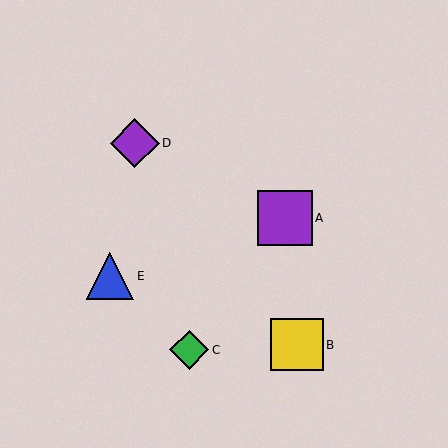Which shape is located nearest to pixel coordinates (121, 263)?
The blue triangle (labeled E) at (110, 276) is nearest to that location.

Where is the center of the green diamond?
The center of the green diamond is at (189, 350).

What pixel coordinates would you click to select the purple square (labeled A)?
Click at (285, 218) to select the purple square A.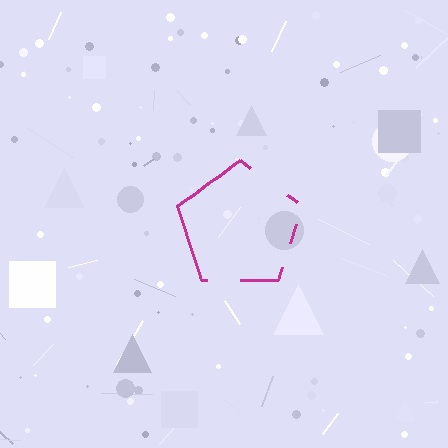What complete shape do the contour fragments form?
The contour fragments form a pentagon.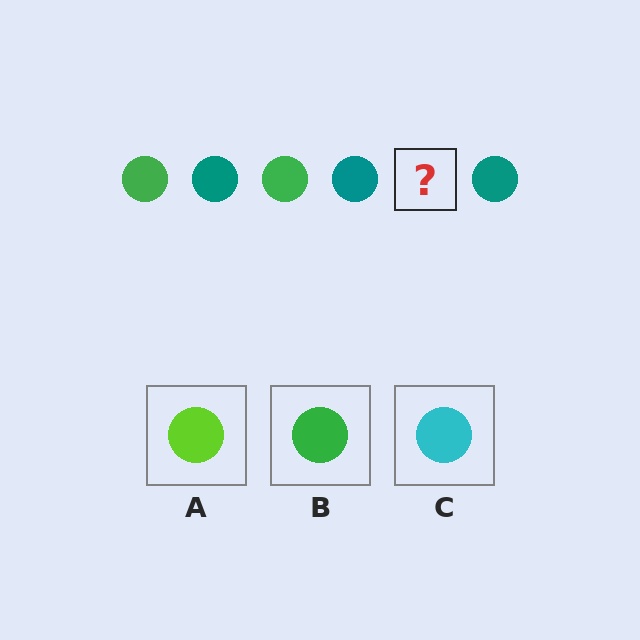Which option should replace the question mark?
Option B.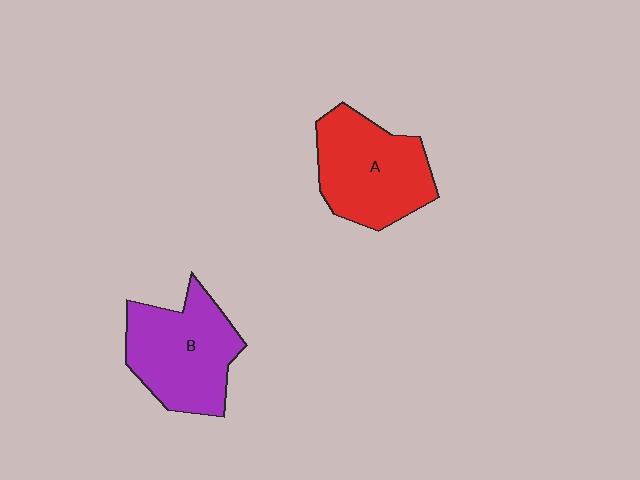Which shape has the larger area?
Shape B (purple).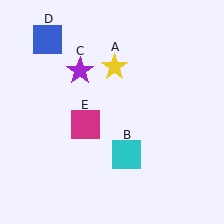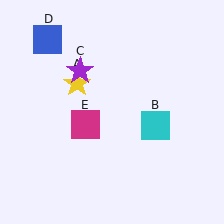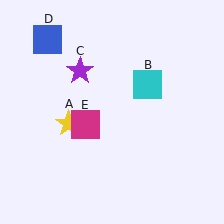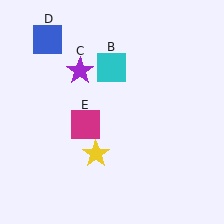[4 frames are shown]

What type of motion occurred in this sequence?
The yellow star (object A), cyan square (object B) rotated counterclockwise around the center of the scene.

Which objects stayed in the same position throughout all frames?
Purple star (object C) and blue square (object D) and magenta square (object E) remained stationary.